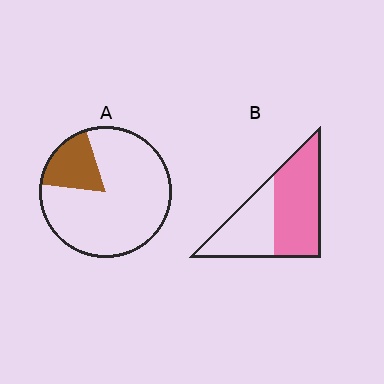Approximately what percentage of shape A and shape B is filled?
A is approximately 20% and B is approximately 60%.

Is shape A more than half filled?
No.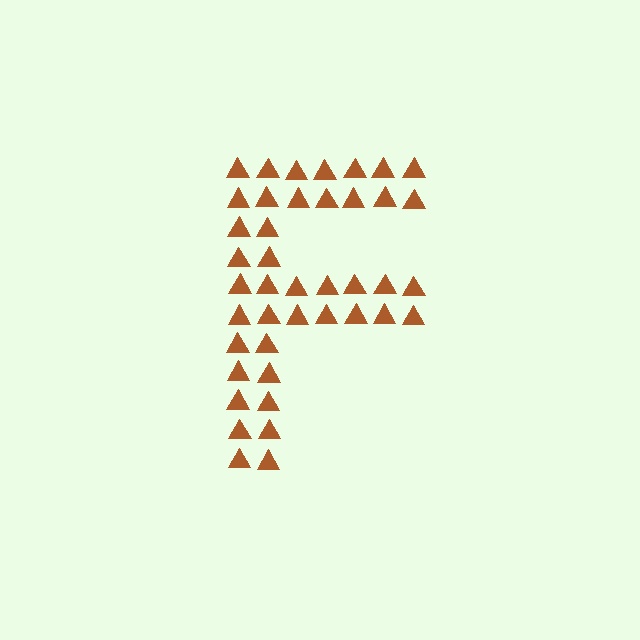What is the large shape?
The large shape is the letter F.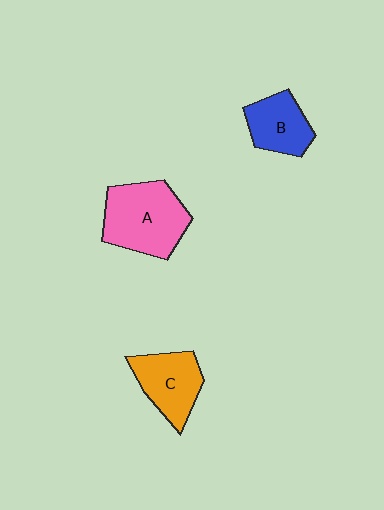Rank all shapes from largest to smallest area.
From largest to smallest: A (pink), C (orange), B (blue).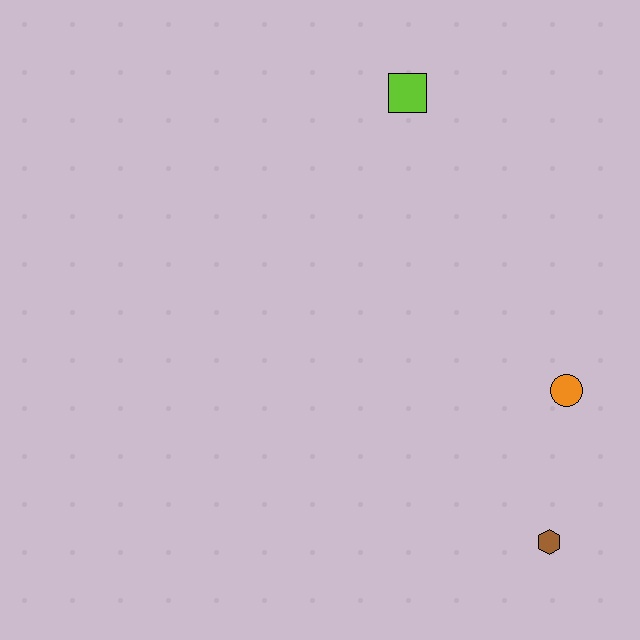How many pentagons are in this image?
There are no pentagons.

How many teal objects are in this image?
There are no teal objects.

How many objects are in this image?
There are 3 objects.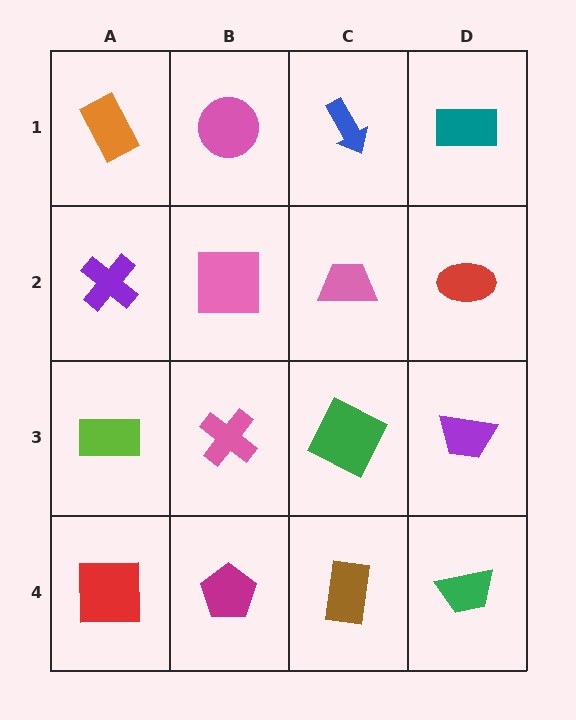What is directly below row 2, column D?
A purple trapezoid.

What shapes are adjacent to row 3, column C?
A pink trapezoid (row 2, column C), a brown rectangle (row 4, column C), a pink cross (row 3, column B), a purple trapezoid (row 3, column D).